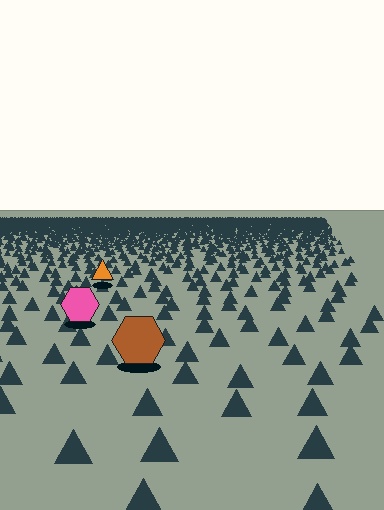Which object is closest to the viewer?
The brown hexagon is closest. The texture marks near it are larger and more spread out.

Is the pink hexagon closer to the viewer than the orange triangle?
Yes. The pink hexagon is closer — you can tell from the texture gradient: the ground texture is coarser near it.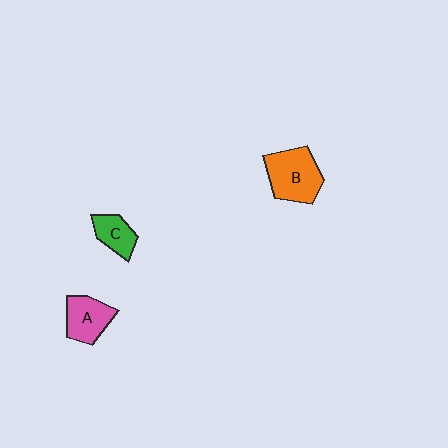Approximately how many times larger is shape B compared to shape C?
Approximately 1.9 times.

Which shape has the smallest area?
Shape C (green).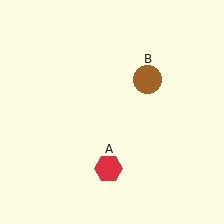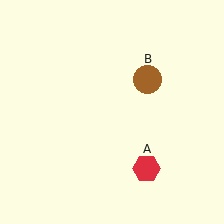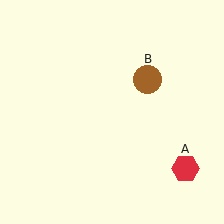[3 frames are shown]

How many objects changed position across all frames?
1 object changed position: red hexagon (object A).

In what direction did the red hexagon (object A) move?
The red hexagon (object A) moved right.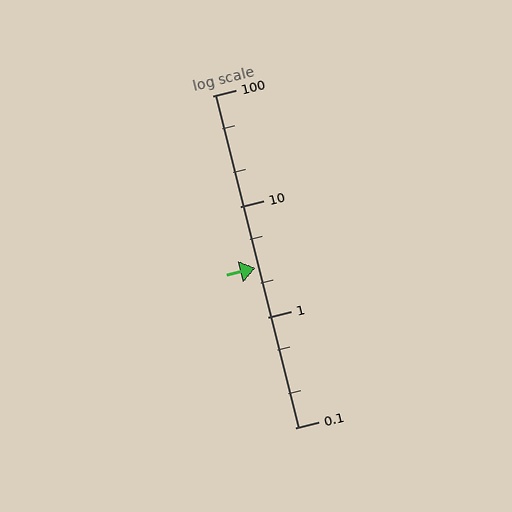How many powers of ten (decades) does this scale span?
The scale spans 3 decades, from 0.1 to 100.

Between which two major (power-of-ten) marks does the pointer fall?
The pointer is between 1 and 10.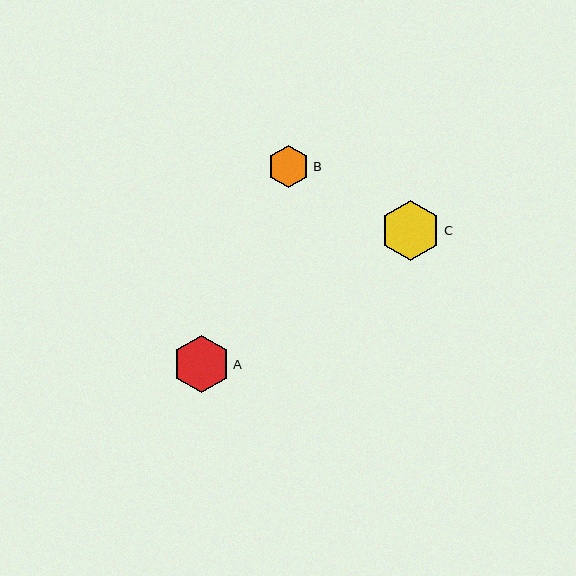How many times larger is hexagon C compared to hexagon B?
Hexagon C is approximately 1.4 times the size of hexagon B.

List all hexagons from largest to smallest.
From largest to smallest: C, A, B.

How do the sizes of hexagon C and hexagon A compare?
Hexagon C and hexagon A are approximately the same size.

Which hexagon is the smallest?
Hexagon B is the smallest with a size of approximately 43 pixels.